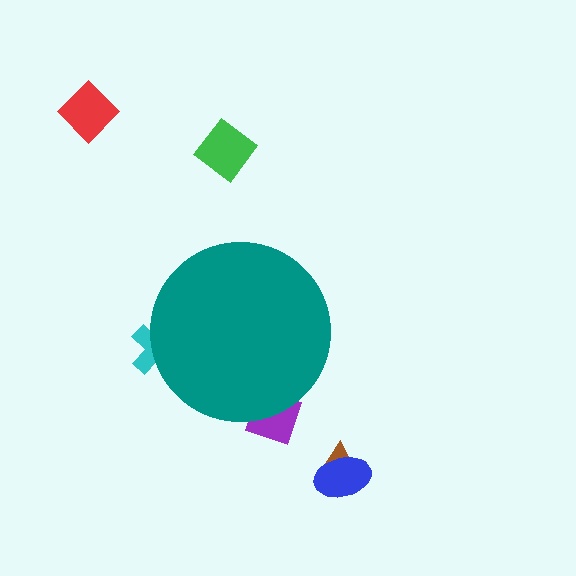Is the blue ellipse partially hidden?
No, the blue ellipse is fully visible.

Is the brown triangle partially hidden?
No, the brown triangle is fully visible.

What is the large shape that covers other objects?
A teal circle.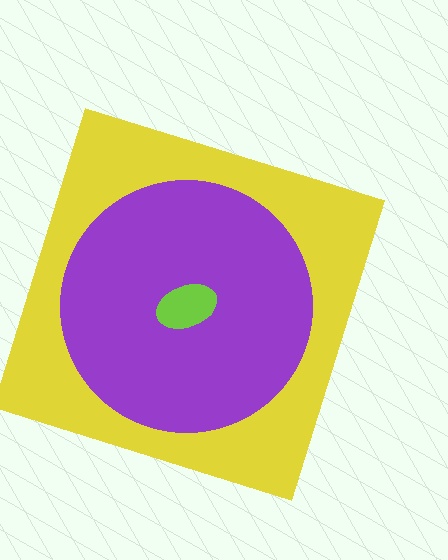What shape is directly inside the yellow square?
The purple circle.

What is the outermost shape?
The yellow square.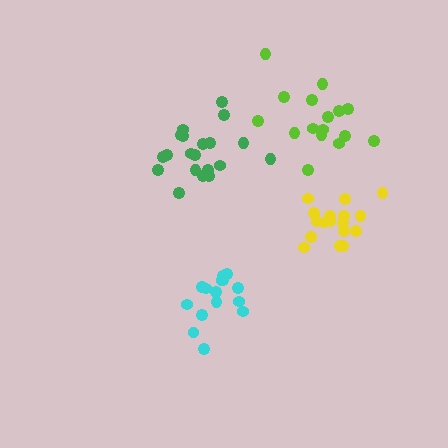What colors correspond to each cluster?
The clusters are colored: lime, green, cyan, yellow.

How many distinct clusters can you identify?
There are 4 distinct clusters.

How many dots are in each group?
Group 1: 16 dots, Group 2: 20 dots, Group 3: 15 dots, Group 4: 18 dots (69 total).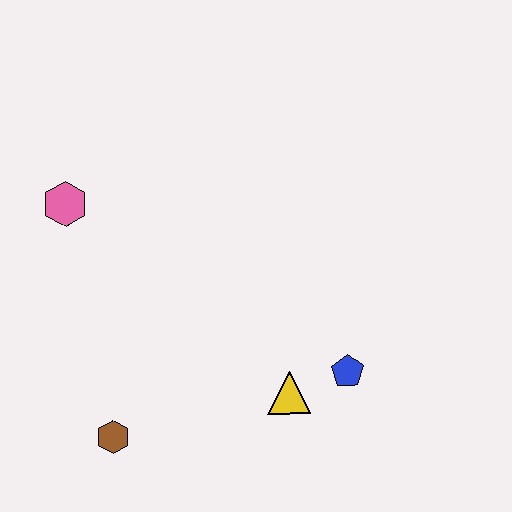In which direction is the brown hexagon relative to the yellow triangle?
The brown hexagon is to the left of the yellow triangle.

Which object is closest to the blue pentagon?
The yellow triangle is closest to the blue pentagon.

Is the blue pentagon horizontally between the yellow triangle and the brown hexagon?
No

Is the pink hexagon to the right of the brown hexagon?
No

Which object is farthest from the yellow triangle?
The pink hexagon is farthest from the yellow triangle.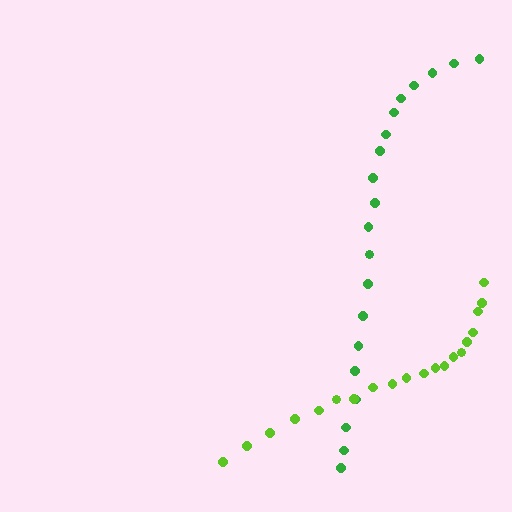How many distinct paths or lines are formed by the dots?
There are 2 distinct paths.